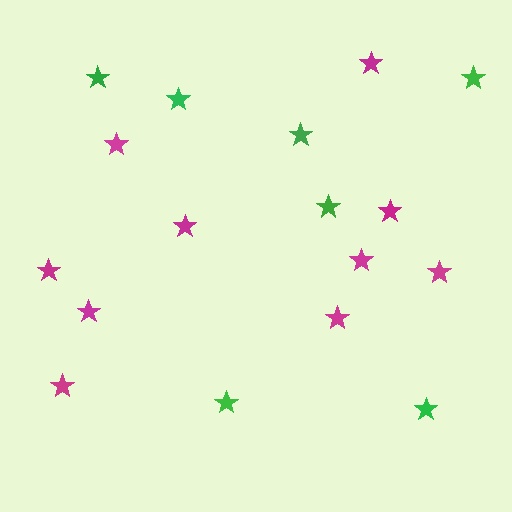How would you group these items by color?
There are 2 groups: one group of magenta stars (10) and one group of green stars (7).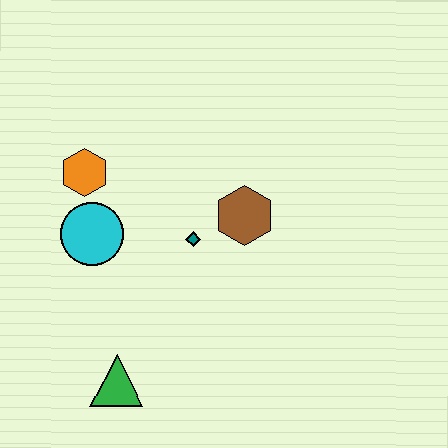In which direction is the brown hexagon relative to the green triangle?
The brown hexagon is above the green triangle.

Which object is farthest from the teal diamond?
The green triangle is farthest from the teal diamond.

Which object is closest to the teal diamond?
The brown hexagon is closest to the teal diamond.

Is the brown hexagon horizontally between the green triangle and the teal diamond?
No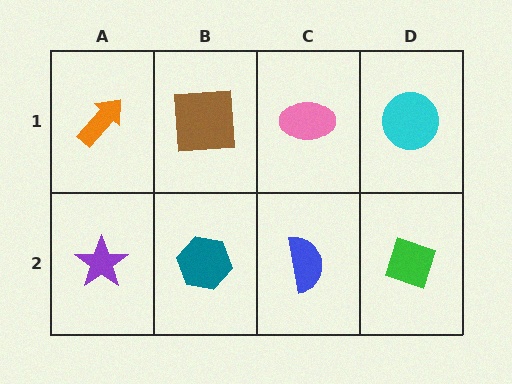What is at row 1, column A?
An orange arrow.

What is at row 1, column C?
A pink ellipse.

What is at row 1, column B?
A brown square.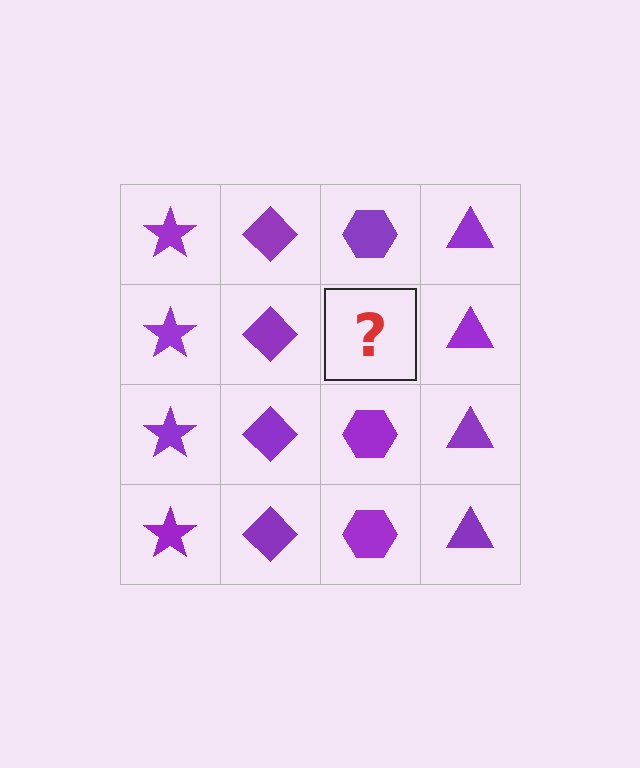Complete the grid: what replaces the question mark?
The question mark should be replaced with a purple hexagon.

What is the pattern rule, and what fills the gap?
The rule is that each column has a consistent shape. The gap should be filled with a purple hexagon.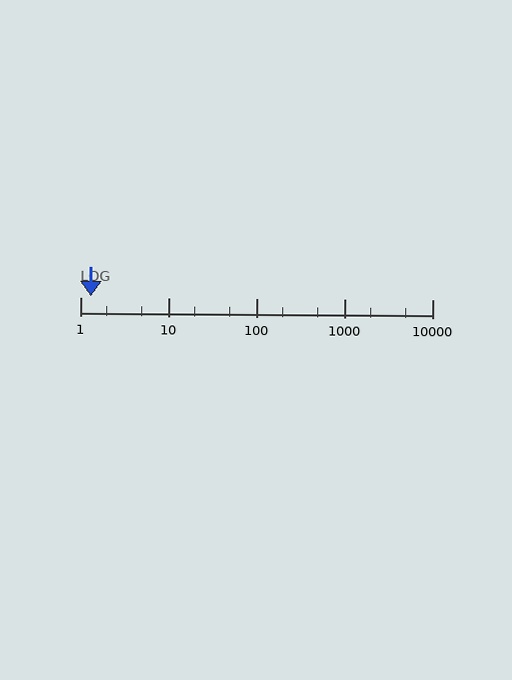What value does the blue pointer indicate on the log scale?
The pointer indicates approximately 1.3.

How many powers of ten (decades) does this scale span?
The scale spans 4 decades, from 1 to 10000.